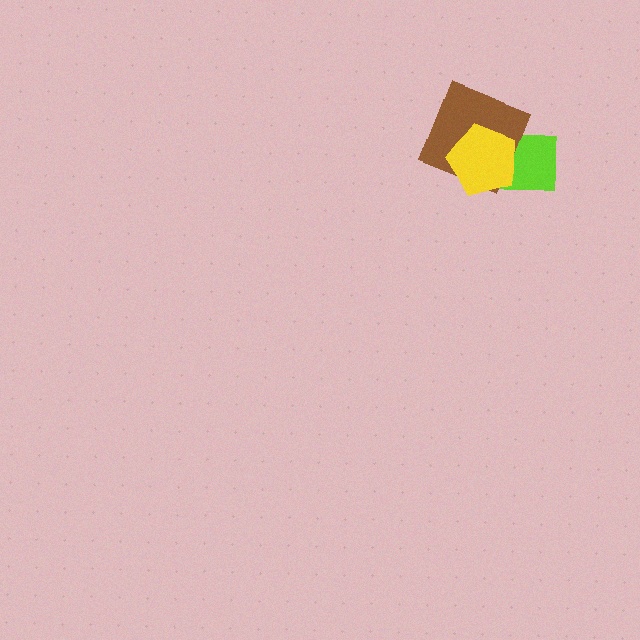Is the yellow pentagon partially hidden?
No, no other shape covers it.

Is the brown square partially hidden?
Yes, it is partially covered by another shape.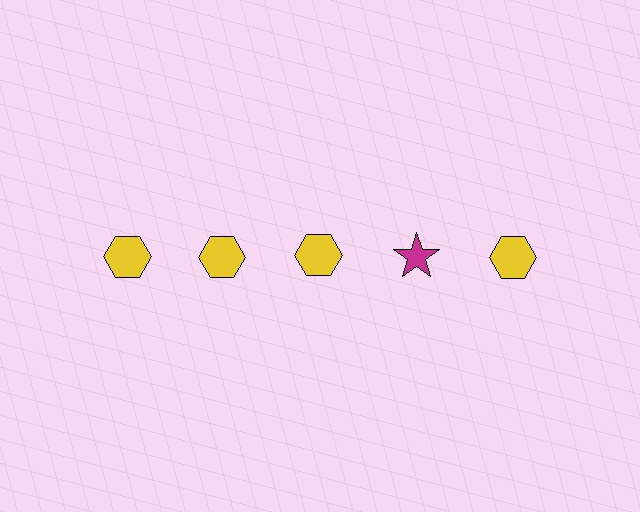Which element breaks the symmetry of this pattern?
The magenta star in the top row, second from right column breaks the symmetry. All other shapes are yellow hexagons.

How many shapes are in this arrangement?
There are 5 shapes arranged in a grid pattern.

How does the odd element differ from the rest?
It differs in both color (magenta instead of yellow) and shape (star instead of hexagon).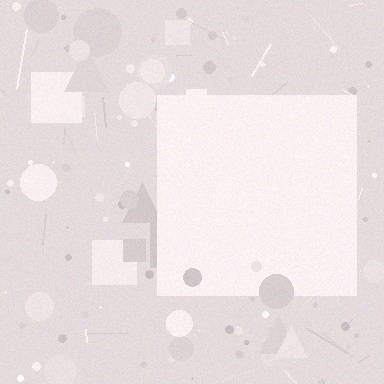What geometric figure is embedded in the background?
A square is embedded in the background.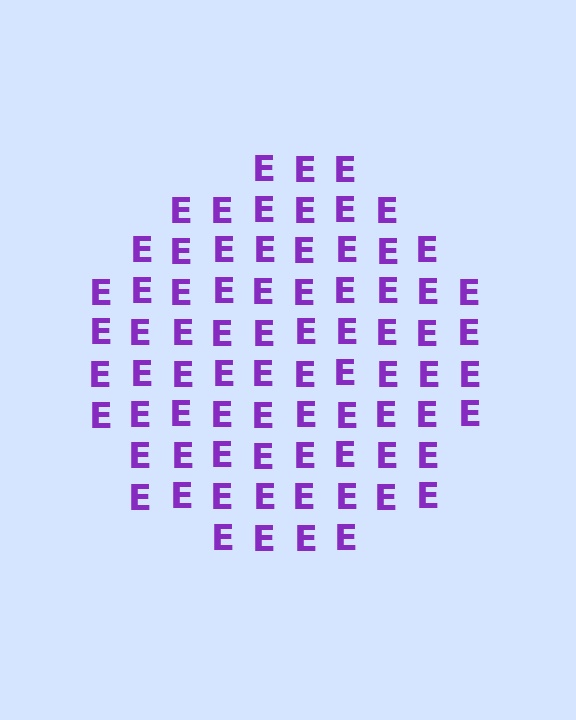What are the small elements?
The small elements are letter E's.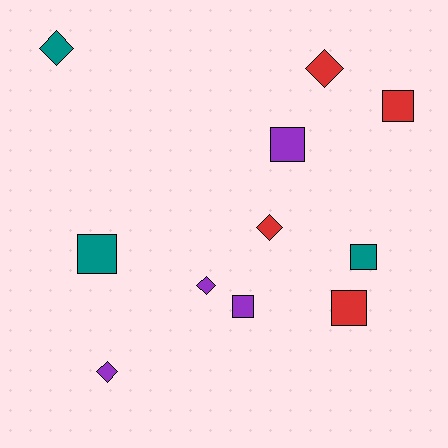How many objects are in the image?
There are 11 objects.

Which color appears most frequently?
Purple, with 4 objects.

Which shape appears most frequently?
Square, with 6 objects.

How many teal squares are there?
There are 2 teal squares.